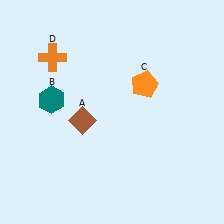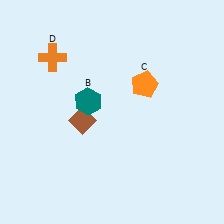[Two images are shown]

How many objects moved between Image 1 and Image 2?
1 object moved between the two images.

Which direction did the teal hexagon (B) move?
The teal hexagon (B) moved right.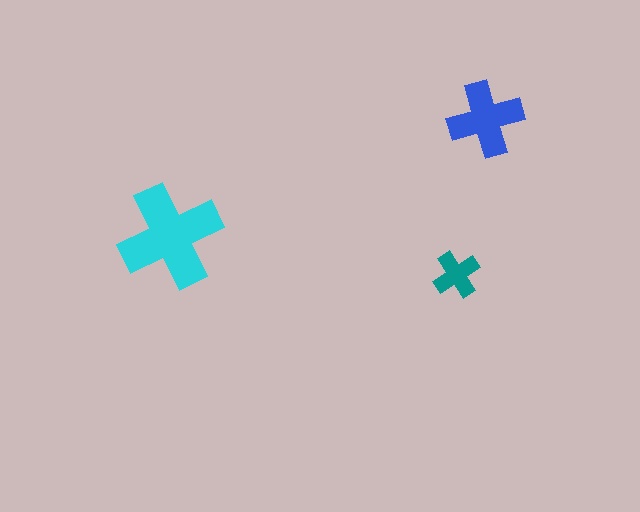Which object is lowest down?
The teal cross is bottommost.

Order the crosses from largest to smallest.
the cyan one, the blue one, the teal one.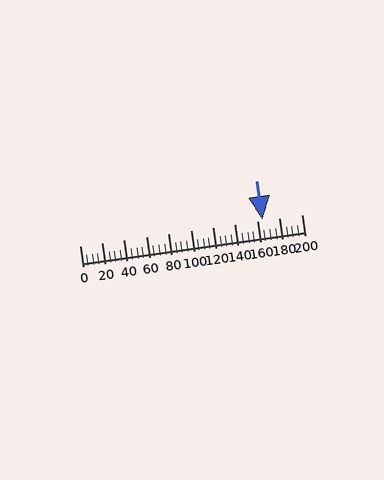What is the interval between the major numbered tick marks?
The major tick marks are spaced 20 units apart.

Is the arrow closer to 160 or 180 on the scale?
The arrow is closer to 160.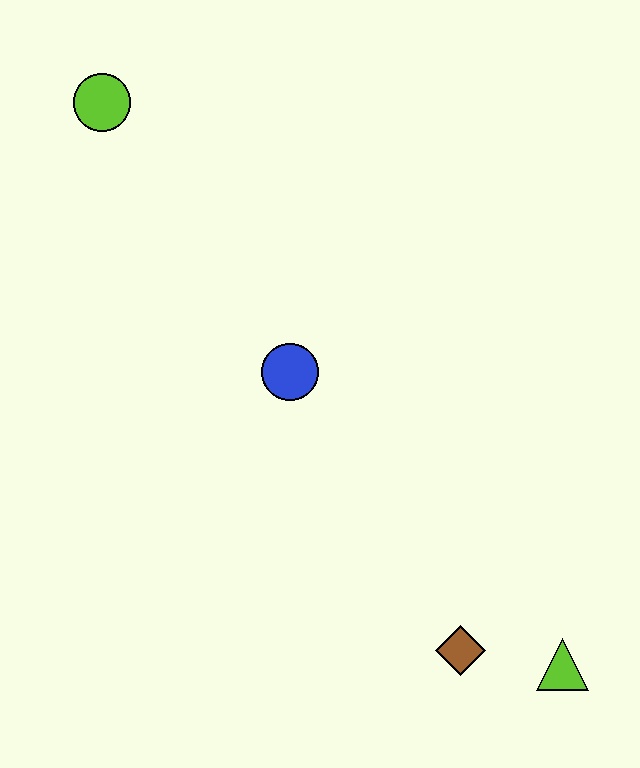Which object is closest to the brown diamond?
The lime triangle is closest to the brown diamond.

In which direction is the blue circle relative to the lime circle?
The blue circle is below the lime circle.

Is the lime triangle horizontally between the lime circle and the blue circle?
No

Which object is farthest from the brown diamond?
The lime circle is farthest from the brown diamond.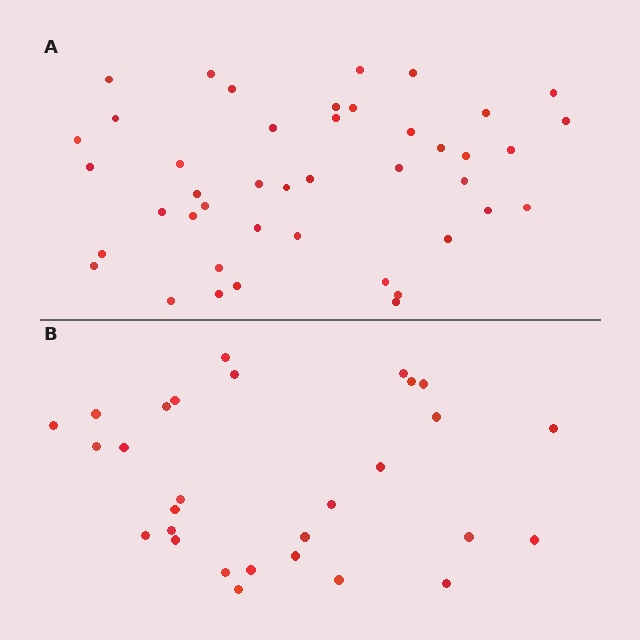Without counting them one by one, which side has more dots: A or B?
Region A (the top region) has more dots.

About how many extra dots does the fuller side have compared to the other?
Region A has approximately 15 more dots than region B.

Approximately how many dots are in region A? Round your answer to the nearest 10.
About 40 dots. (The exact count is 43, which rounds to 40.)